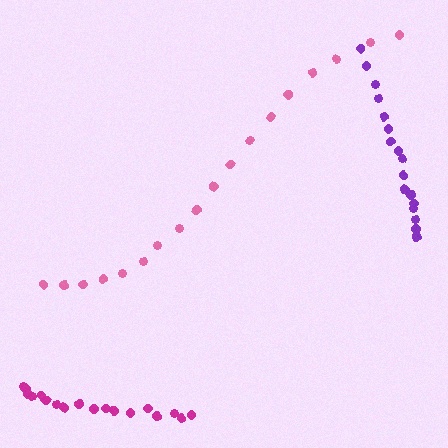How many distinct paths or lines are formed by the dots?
There are 3 distinct paths.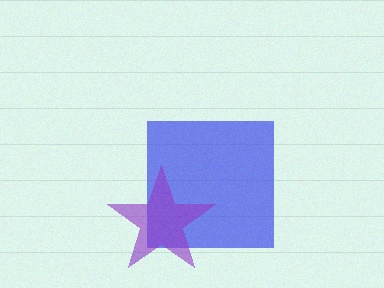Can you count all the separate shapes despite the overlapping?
Yes, there are 2 separate shapes.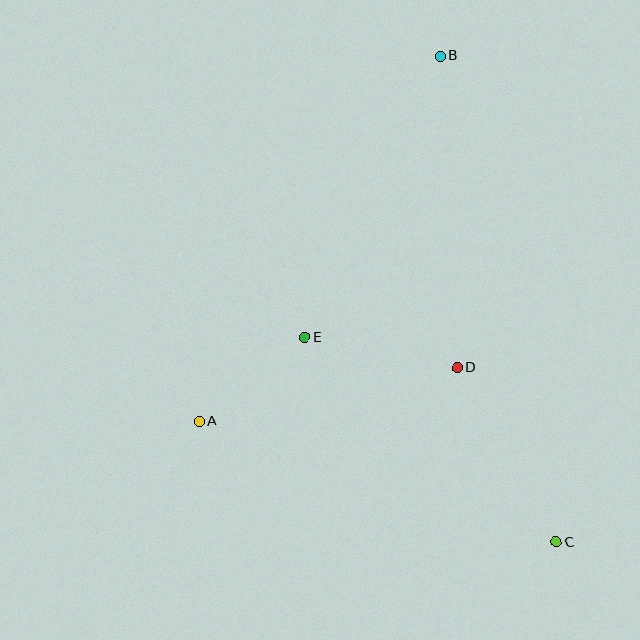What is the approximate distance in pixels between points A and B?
The distance between A and B is approximately 438 pixels.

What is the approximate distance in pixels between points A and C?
The distance between A and C is approximately 377 pixels.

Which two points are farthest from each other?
Points B and C are farthest from each other.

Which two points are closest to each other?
Points A and E are closest to each other.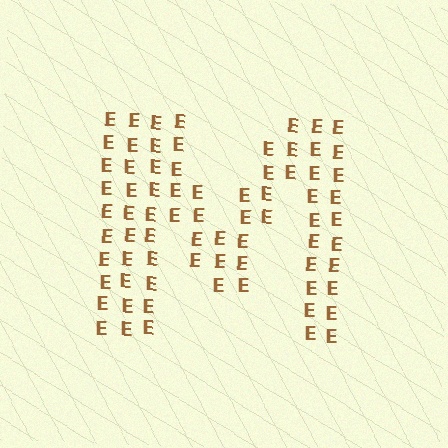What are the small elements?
The small elements are letter E's.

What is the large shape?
The large shape is the letter M.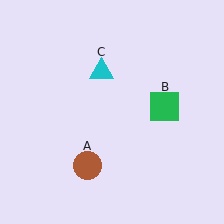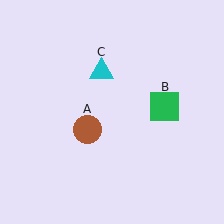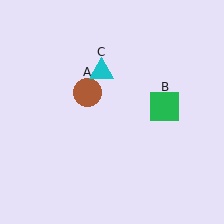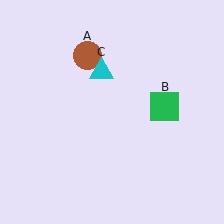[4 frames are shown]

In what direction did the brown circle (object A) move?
The brown circle (object A) moved up.